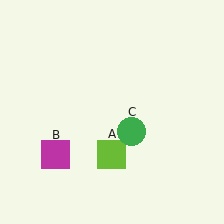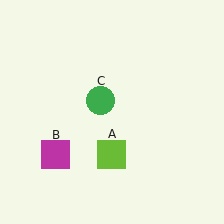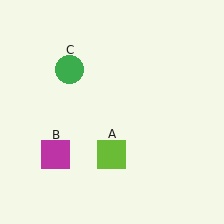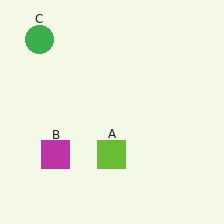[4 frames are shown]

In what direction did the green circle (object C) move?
The green circle (object C) moved up and to the left.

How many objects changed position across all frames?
1 object changed position: green circle (object C).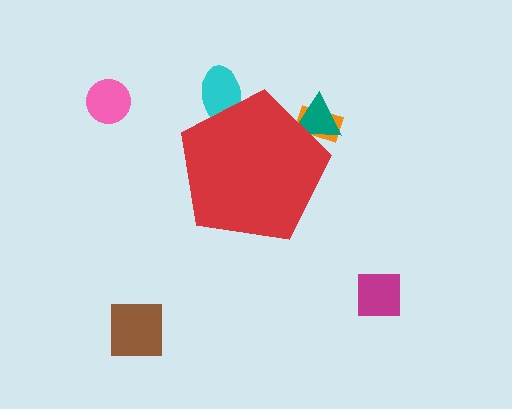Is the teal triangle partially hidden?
Yes, the teal triangle is partially hidden behind the red pentagon.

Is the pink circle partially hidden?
No, the pink circle is fully visible.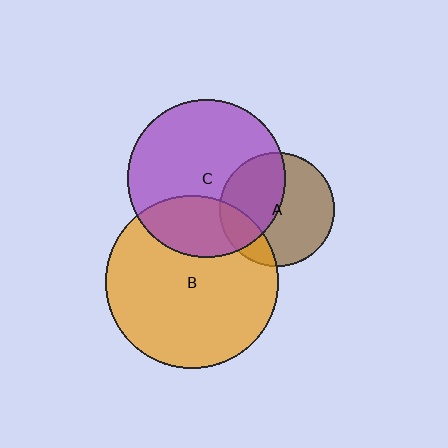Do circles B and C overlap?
Yes.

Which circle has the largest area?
Circle B (orange).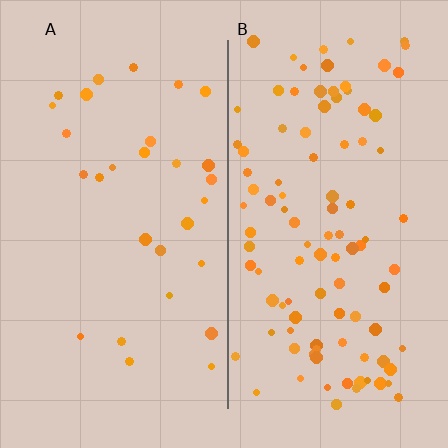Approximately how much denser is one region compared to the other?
Approximately 3.4× — region B over region A.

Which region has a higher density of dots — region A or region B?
B (the right).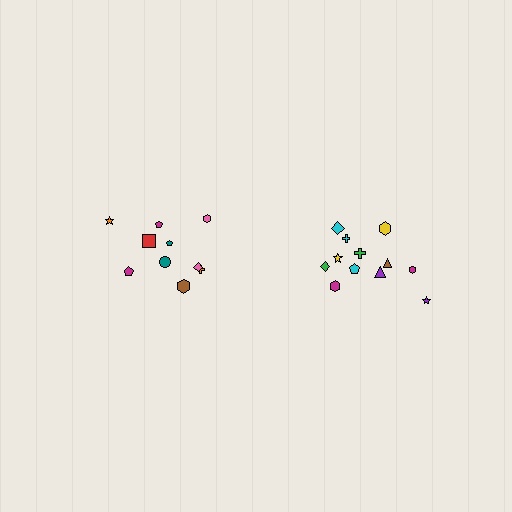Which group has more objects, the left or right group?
The right group.